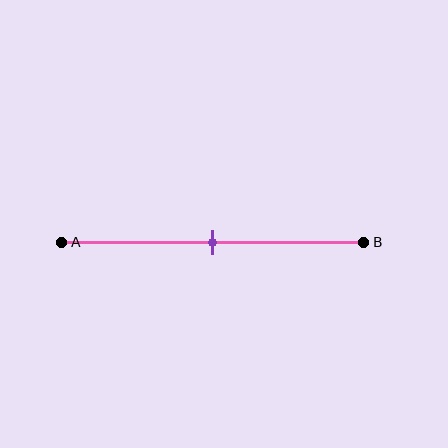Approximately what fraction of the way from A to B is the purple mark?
The purple mark is approximately 50% of the way from A to B.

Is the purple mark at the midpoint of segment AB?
Yes, the mark is approximately at the midpoint.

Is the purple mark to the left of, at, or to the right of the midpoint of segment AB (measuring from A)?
The purple mark is approximately at the midpoint of segment AB.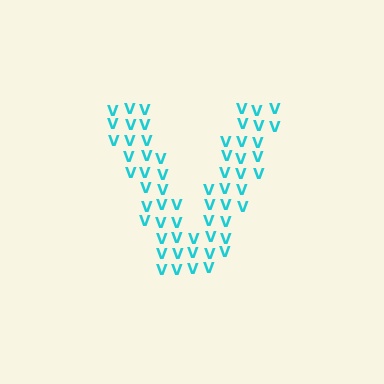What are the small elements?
The small elements are letter V's.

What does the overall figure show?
The overall figure shows the letter V.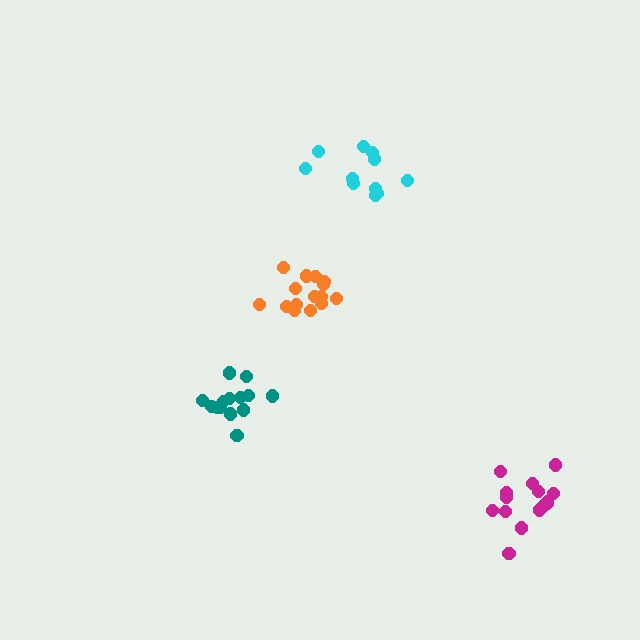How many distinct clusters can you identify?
There are 4 distinct clusters.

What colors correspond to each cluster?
The clusters are colored: magenta, teal, cyan, orange.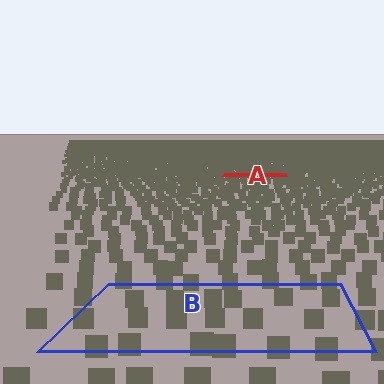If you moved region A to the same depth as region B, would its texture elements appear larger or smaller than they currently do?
They would appear larger. At a closer depth, the same texture elements are projected at a bigger on-screen size.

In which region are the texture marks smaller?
The texture marks are smaller in region A, because it is farther away.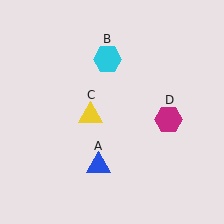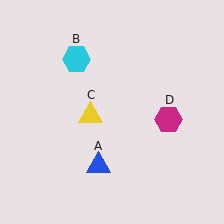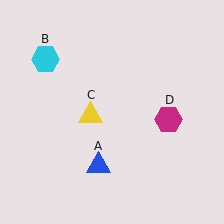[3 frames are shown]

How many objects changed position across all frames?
1 object changed position: cyan hexagon (object B).